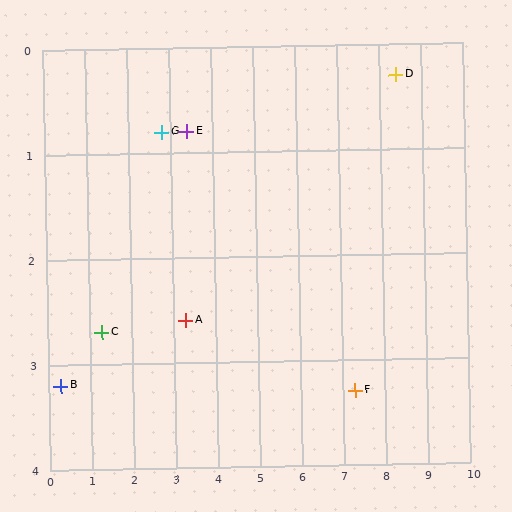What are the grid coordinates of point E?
Point E is at approximately (3.4, 0.8).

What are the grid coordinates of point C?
Point C is at approximately (1.3, 2.7).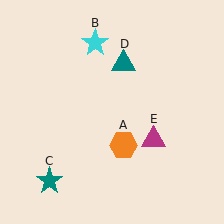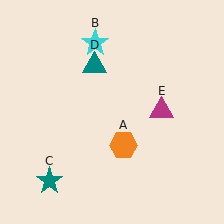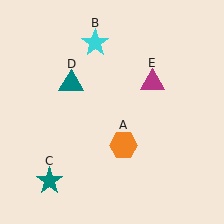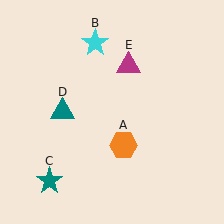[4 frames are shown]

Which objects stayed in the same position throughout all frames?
Orange hexagon (object A) and cyan star (object B) and teal star (object C) remained stationary.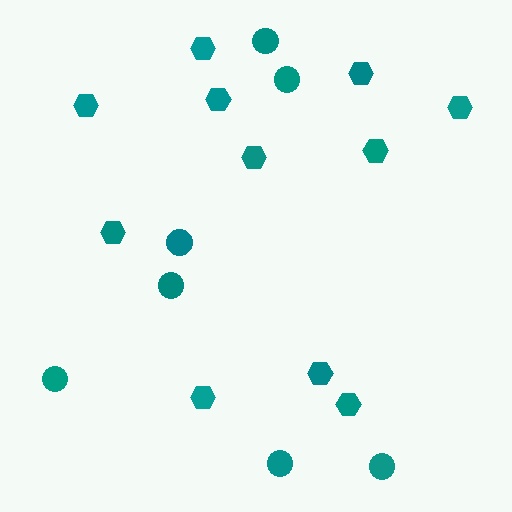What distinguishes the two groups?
There are 2 groups: one group of hexagons (11) and one group of circles (7).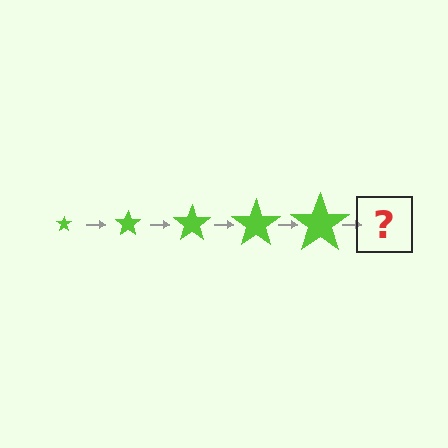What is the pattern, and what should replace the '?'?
The pattern is that the star gets progressively larger each step. The '?' should be a lime star, larger than the previous one.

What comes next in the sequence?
The next element should be a lime star, larger than the previous one.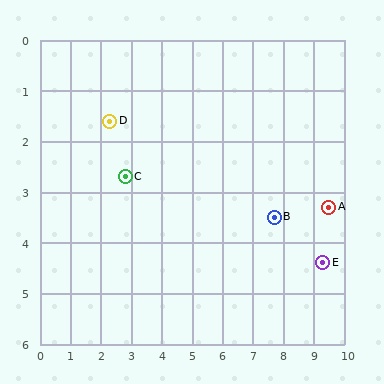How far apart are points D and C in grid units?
Points D and C are about 1.2 grid units apart.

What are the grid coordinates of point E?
Point E is at approximately (9.3, 4.4).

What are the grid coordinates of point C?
Point C is at approximately (2.8, 2.7).